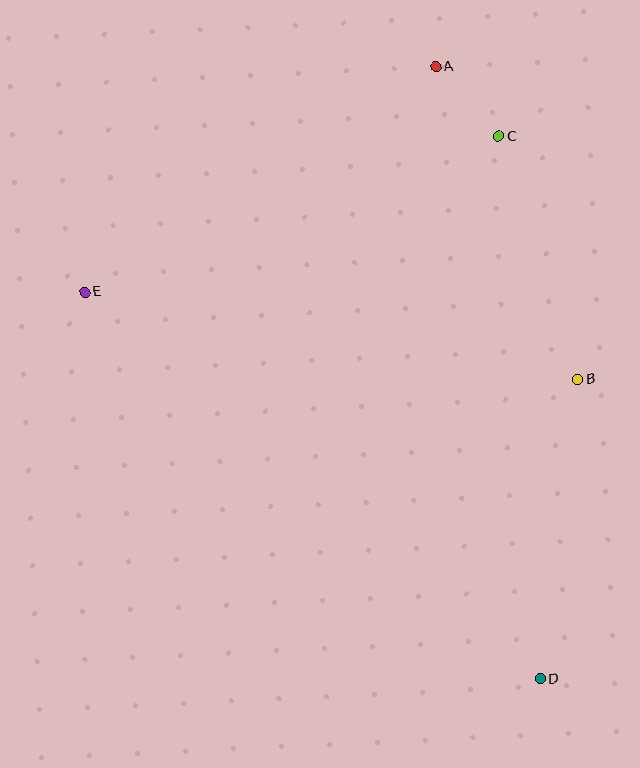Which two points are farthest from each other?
Points A and D are farthest from each other.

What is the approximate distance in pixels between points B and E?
The distance between B and E is approximately 501 pixels.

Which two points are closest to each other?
Points A and C are closest to each other.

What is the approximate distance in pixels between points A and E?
The distance between A and E is approximately 417 pixels.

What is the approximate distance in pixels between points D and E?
The distance between D and E is approximately 597 pixels.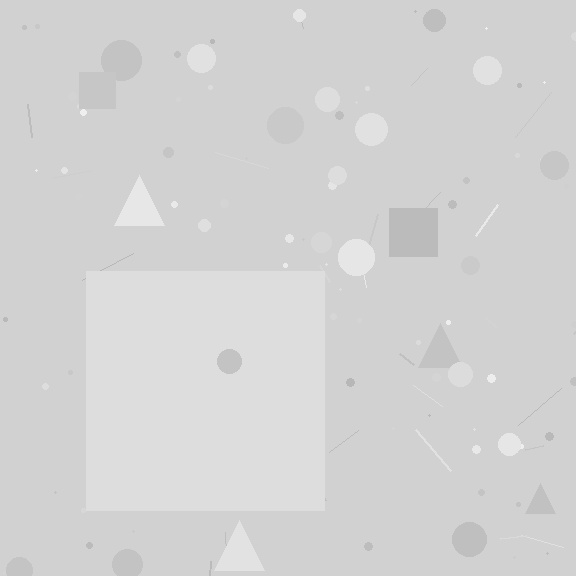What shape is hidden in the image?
A square is hidden in the image.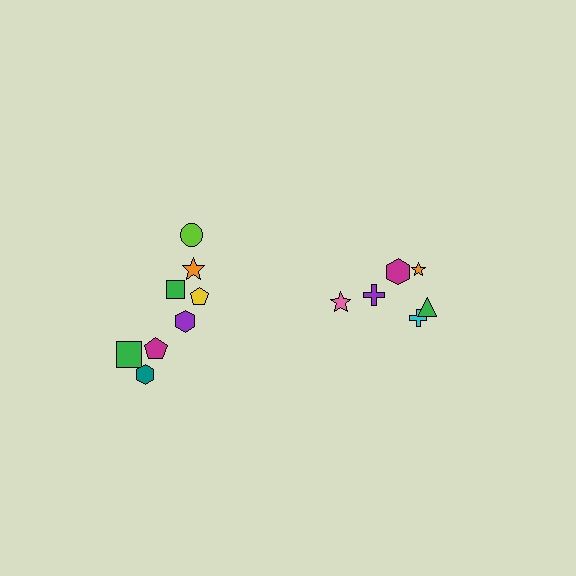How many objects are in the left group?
There are 8 objects.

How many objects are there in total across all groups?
There are 14 objects.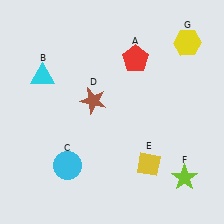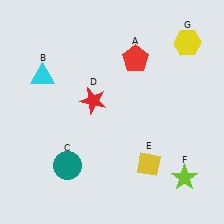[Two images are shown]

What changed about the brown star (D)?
In Image 1, D is brown. In Image 2, it changed to red.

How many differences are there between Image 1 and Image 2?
There are 2 differences between the two images.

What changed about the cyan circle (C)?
In Image 1, C is cyan. In Image 2, it changed to teal.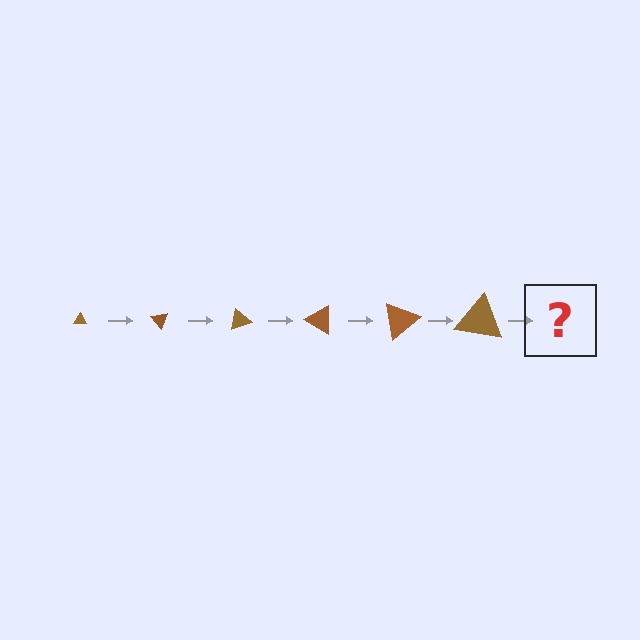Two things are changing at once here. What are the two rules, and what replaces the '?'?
The two rules are that the triangle grows larger each step and it rotates 50 degrees each step. The '?' should be a triangle, larger than the previous one and rotated 300 degrees from the start.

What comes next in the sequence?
The next element should be a triangle, larger than the previous one and rotated 300 degrees from the start.